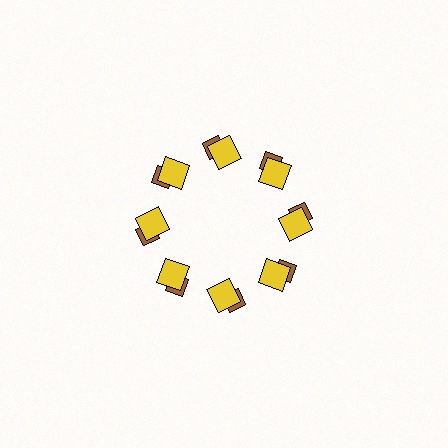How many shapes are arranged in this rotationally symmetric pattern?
There are 16 shapes, arranged in 8 groups of 2.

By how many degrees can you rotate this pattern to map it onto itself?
The pattern maps onto itself every 45 degrees of rotation.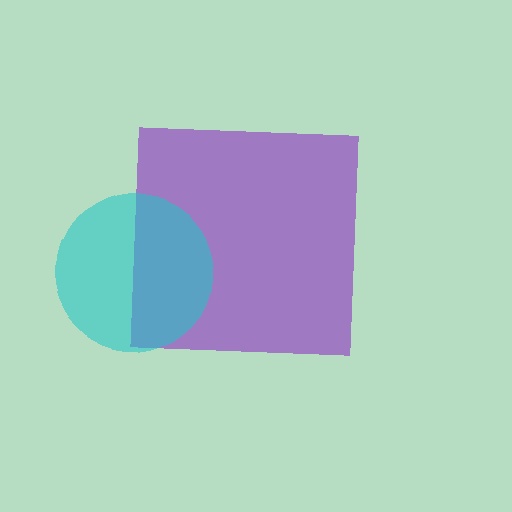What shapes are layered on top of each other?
The layered shapes are: a purple square, a cyan circle.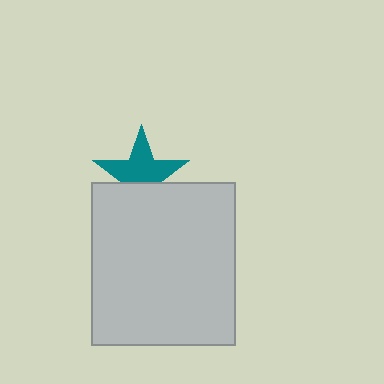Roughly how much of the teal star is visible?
About half of it is visible (roughly 63%).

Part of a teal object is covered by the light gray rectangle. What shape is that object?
It is a star.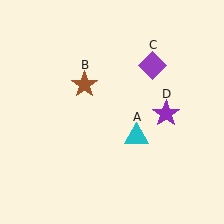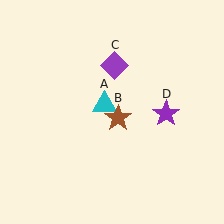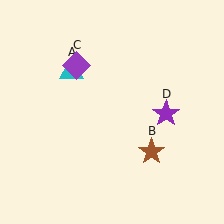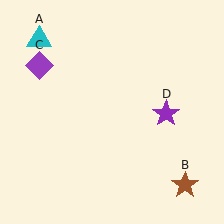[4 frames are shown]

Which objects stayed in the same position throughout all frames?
Purple star (object D) remained stationary.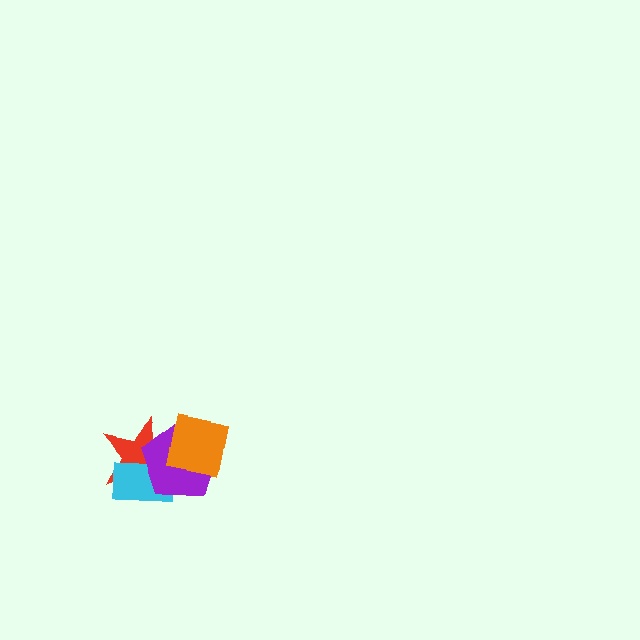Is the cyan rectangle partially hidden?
Yes, it is partially covered by another shape.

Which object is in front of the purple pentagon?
The orange square is in front of the purple pentagon.